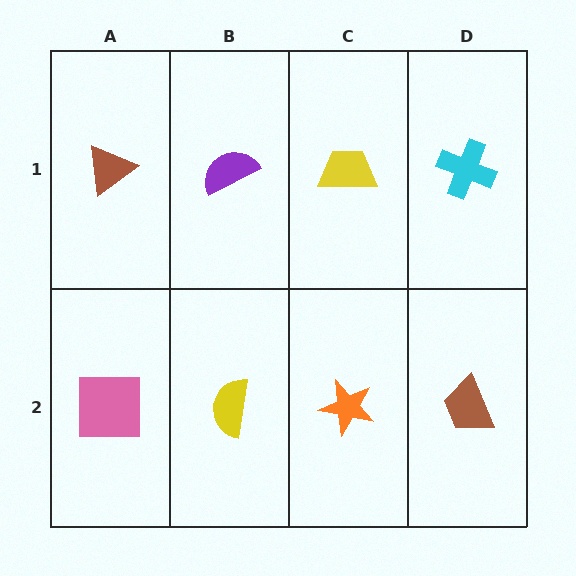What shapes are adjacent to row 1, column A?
A pink square (row 2, column A), a purple semicircle (row 1, column B).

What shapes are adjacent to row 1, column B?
A yellow semicircle (row 2, column B), a brown triangle (row 1, column A), a yellow trapezoid (row 1, column C).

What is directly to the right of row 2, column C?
A brown trapezoid.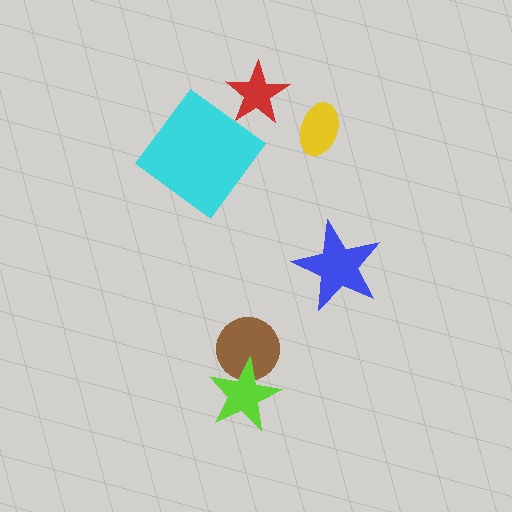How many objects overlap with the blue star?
0 objects overlap with the blue star.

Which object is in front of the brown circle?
The lime star is in front of the brown circle.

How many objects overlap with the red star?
0 objects overlap with the red star.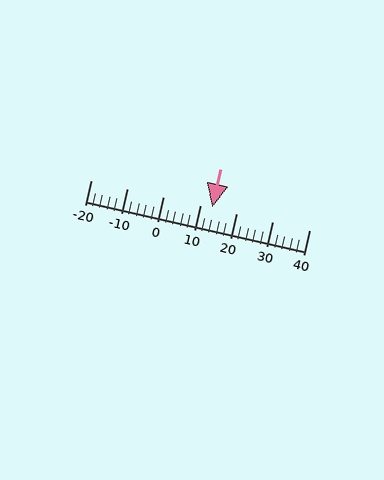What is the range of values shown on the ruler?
The ruler shows values from -20 to 40.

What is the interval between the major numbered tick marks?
The major tick marks are spaced 10 units apart.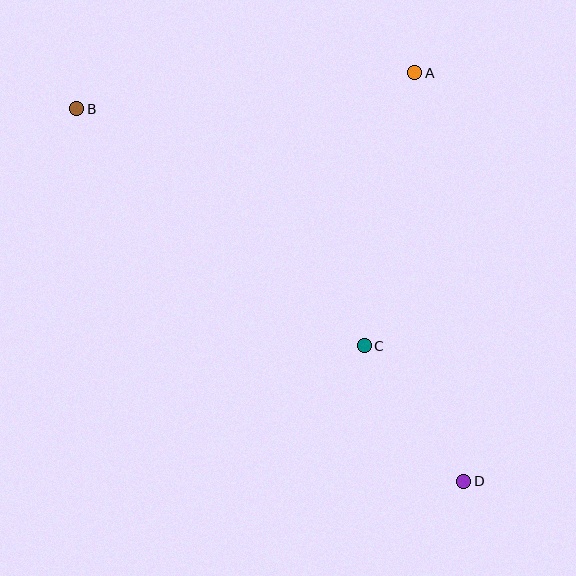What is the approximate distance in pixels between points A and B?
The distance between A and B is approximately 340 pixels.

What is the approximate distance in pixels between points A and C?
The distance between A and C is approximately 278 pixels.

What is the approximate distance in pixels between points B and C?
The distance between B and C is approximately 372 pixels.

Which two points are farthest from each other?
Points B and D are farthest from each other.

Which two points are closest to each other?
Points C and D are closest to each other.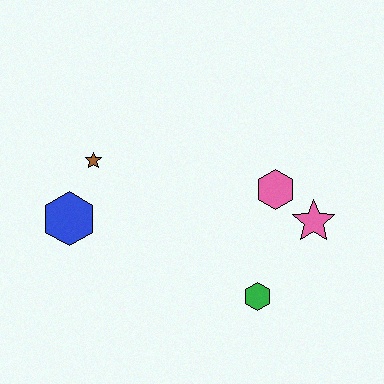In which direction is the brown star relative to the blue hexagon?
The brown star is above the blue hexagon.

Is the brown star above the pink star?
Yes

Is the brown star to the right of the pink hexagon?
No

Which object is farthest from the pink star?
The blue hexagon is farthest from the pink star.